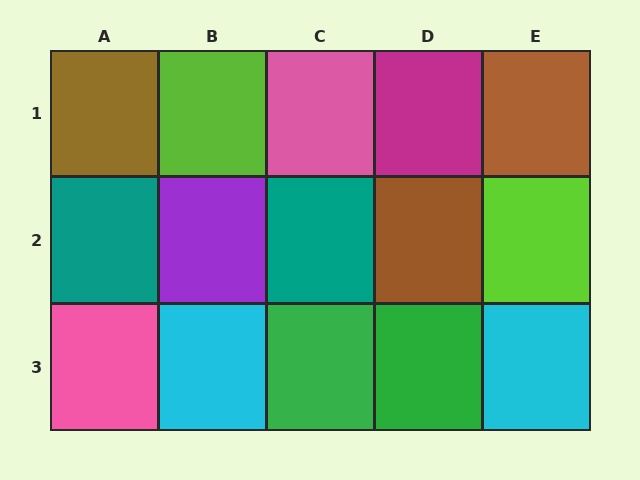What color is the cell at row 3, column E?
Cyan.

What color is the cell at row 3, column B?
Cyan.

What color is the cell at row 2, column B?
Purple.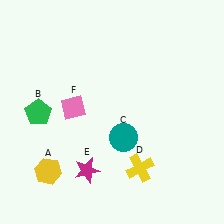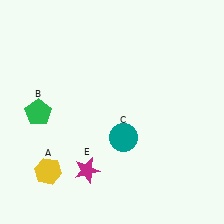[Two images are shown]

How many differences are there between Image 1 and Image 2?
There are 2 differences between the two images.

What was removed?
The yellow cross (D), the pink diamond (F) were removed in Image 2.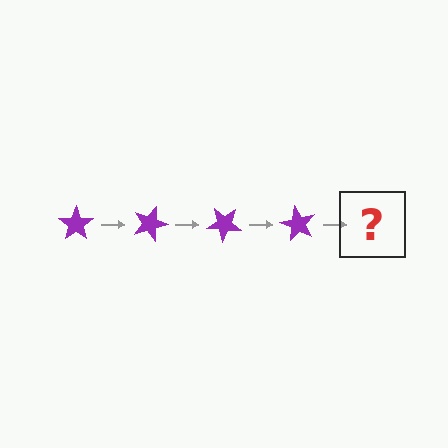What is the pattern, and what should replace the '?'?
The pattern is that the star rotates 20 degrees each step. The '?' should be a purple star rotated 80 degrees.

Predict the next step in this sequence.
The next step is a purple star rotated 80 degrees.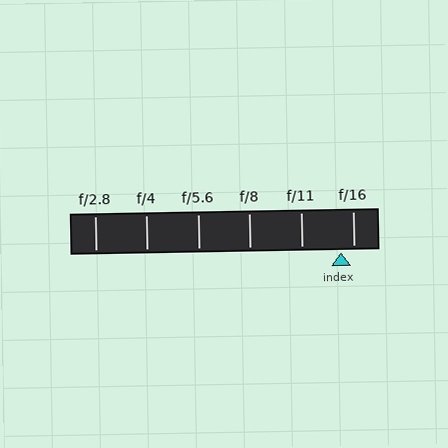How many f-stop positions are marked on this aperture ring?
There are 6 f-stop positions marked.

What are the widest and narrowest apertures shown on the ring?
The widest aperture shown is f/2.8 and the narrowest is f/16.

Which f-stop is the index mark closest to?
The index mark is closest to f/16.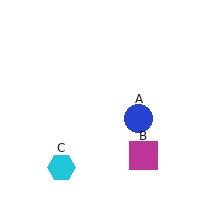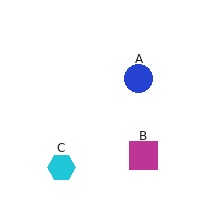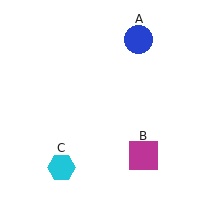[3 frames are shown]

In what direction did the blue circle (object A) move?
The blue circle (object A) moved up.